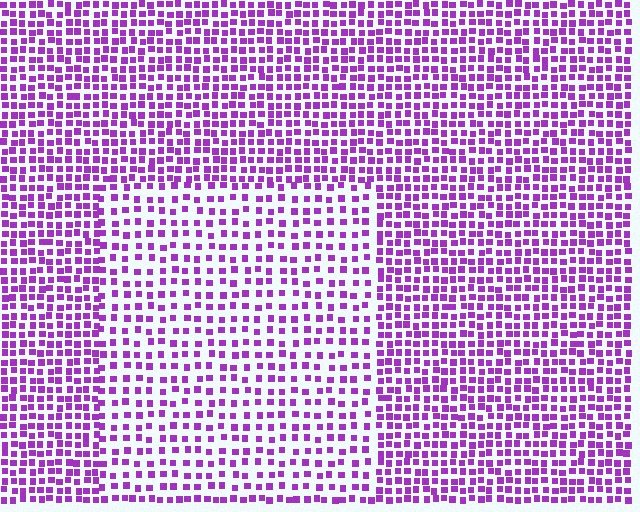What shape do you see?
I see a rectangle.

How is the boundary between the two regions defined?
The boundary is defined by a change in element density (approximately 1.7x ratio). All elements are the same color, size, and shape.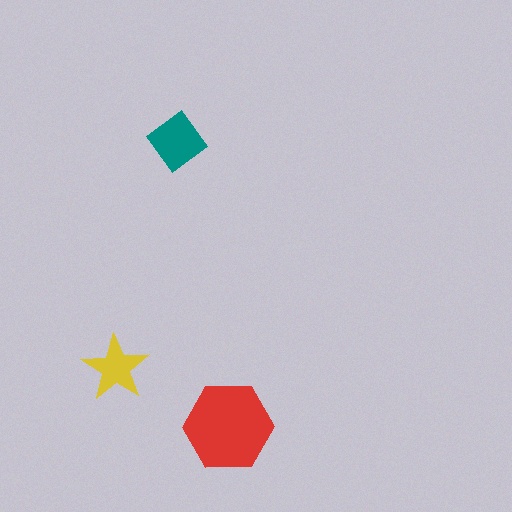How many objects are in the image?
There are 3 objects in the image.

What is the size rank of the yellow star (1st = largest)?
3rd.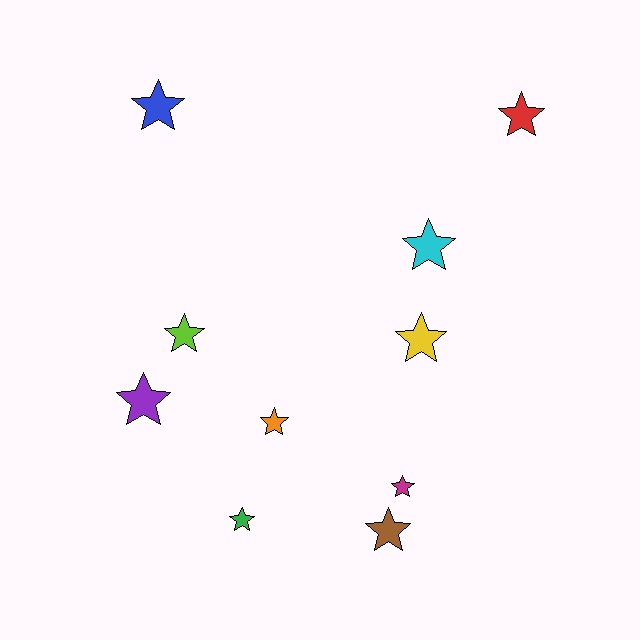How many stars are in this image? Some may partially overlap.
There are 10 stars.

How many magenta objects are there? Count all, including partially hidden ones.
There is 1 magenta object.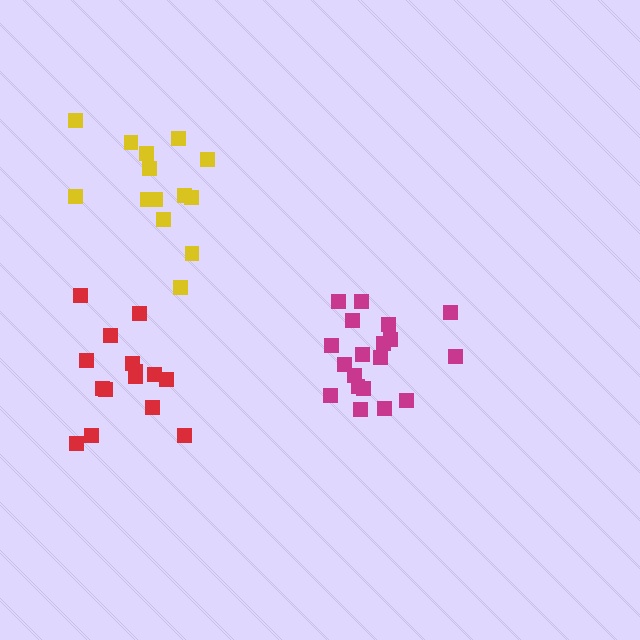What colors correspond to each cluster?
The clusters are colored: magenta, yellow, red.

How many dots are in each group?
Group 1: 19 dots, Group 2: 14 dots, Group 3: 15 dots (48 total).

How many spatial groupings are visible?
There are 3 spatial groupings.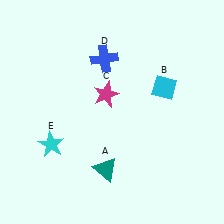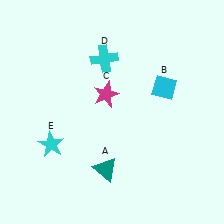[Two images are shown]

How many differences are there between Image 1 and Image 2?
There is 1 difference between the two images.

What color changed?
The cross (D) changed from blue in Image 1 to cyan in Image 2.